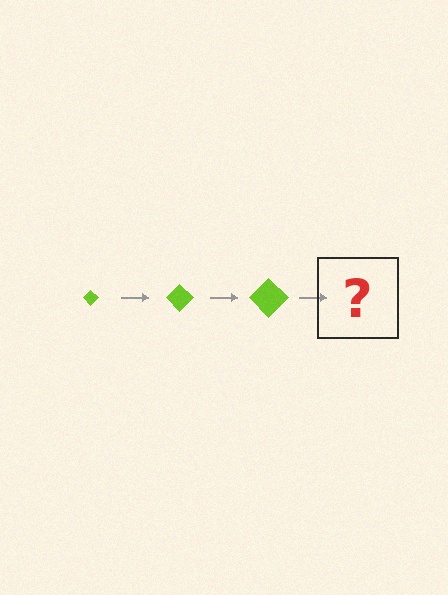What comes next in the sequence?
The next element should be a lime diamond, larger than the previous one.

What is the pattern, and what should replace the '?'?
The pattern is that the diamond gets progressively larger each step. The '?' should be a lime diamond, larger than the previous one.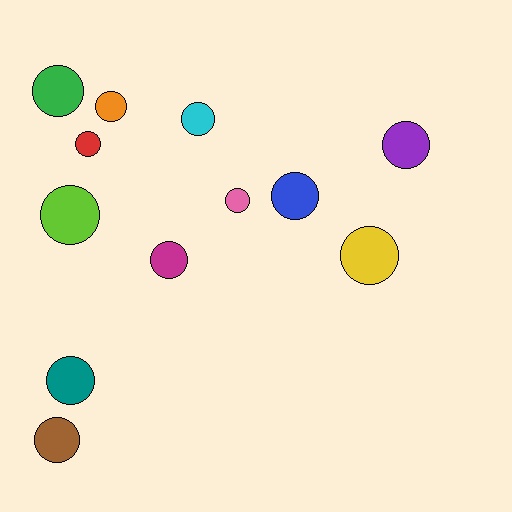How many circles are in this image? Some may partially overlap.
There are 12 circles.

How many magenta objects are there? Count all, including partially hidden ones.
There is 1 magenta object.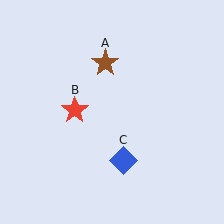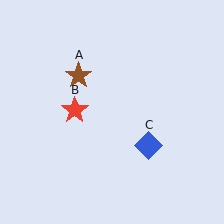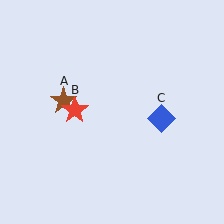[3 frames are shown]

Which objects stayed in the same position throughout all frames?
Red star (object B) remained stationary.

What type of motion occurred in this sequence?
The brown star (object A), blue diamond (object C) rotated counterclockwise around the center of the scene.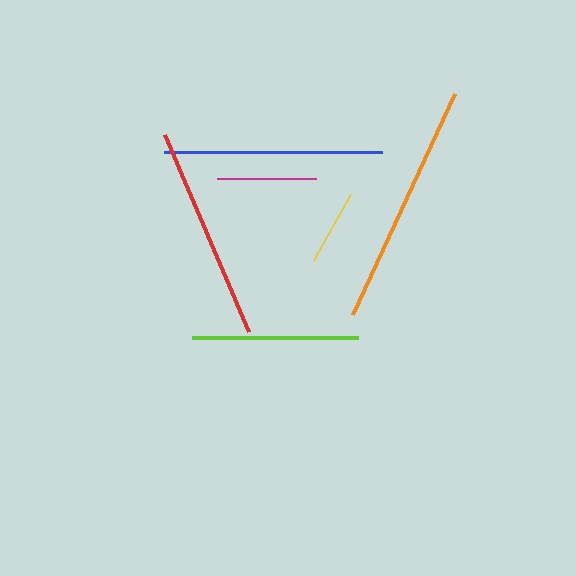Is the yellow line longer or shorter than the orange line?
The orange line is longer than the yellow line.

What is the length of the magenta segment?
The magenta segment is approximately 99 pixels long.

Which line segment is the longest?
The orange line is the longest at approximately 243 pixels.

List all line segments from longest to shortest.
From longest to shortest: orange, blue, red, lime, magenta, yellow.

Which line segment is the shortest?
The yellow line is the shortest at approximately 76 pixels.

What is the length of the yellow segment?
The yellow segment is approximately 76 pixels long.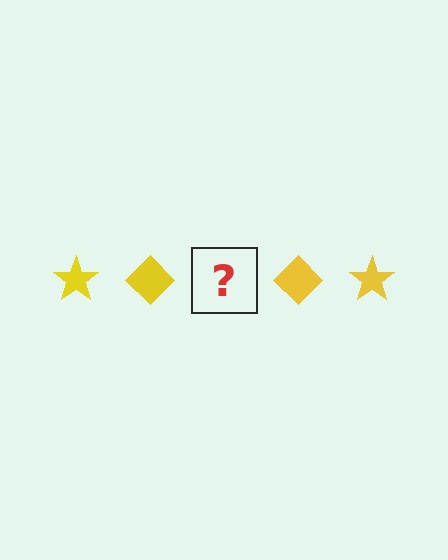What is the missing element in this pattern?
The missing element is a yellow star.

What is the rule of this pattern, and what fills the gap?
The rule is that the pattern cycles through star, diamond shapes in yellow. The gap should be filled with a yellow star.